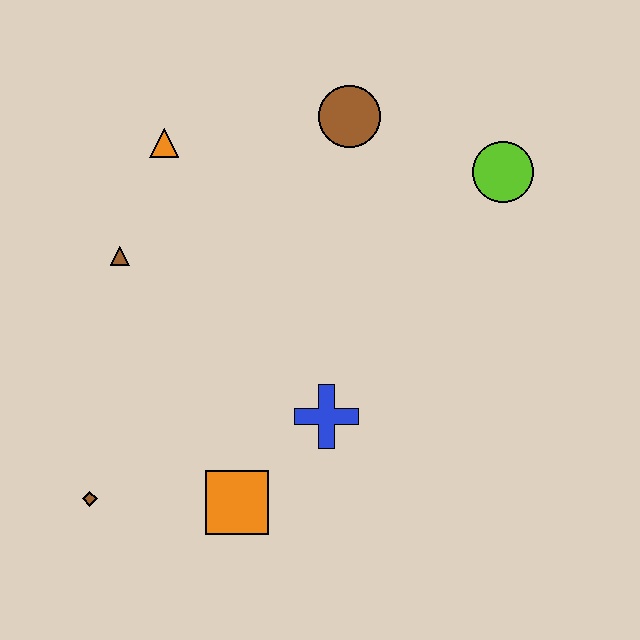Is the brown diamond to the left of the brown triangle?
Yes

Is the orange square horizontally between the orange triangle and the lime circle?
Yes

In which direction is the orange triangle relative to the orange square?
The orange triangle is above the orange square.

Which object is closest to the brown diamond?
The orange square is closest to the brown diamond.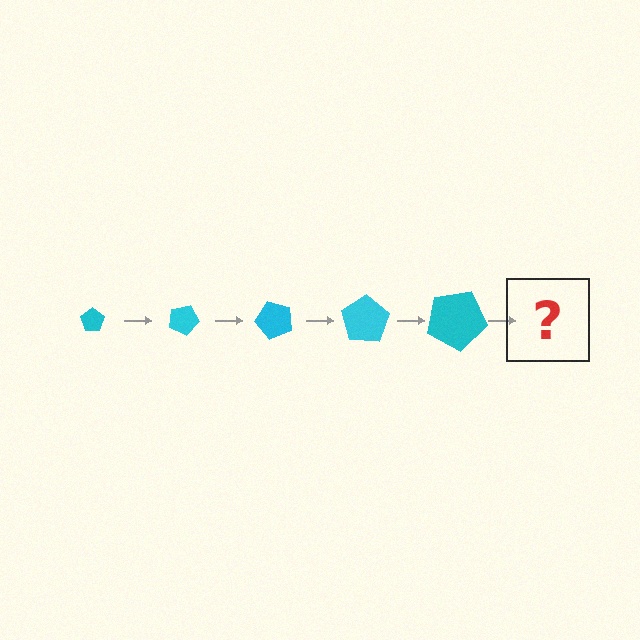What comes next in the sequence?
The next element should be a pentagon, larger than the previous one and rotated 125 degrees from the start.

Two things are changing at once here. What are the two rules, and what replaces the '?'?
The two rules are that the pentagon grows larger each step and it rotates 25 degrees each step. The '?' should be a pentagon, larger than the previous one and rotated 125 degrees from the start.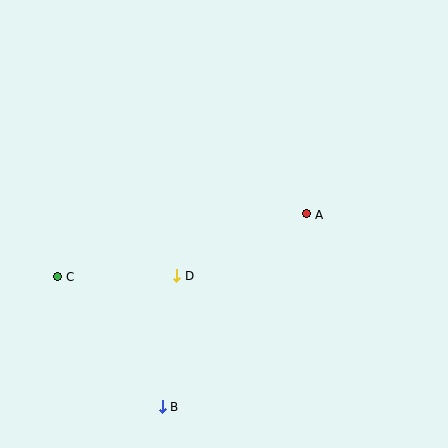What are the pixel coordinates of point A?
Point A is at (307, 214).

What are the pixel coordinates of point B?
Point B is at (162, 407).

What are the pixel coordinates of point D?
Point D is at (177, 276).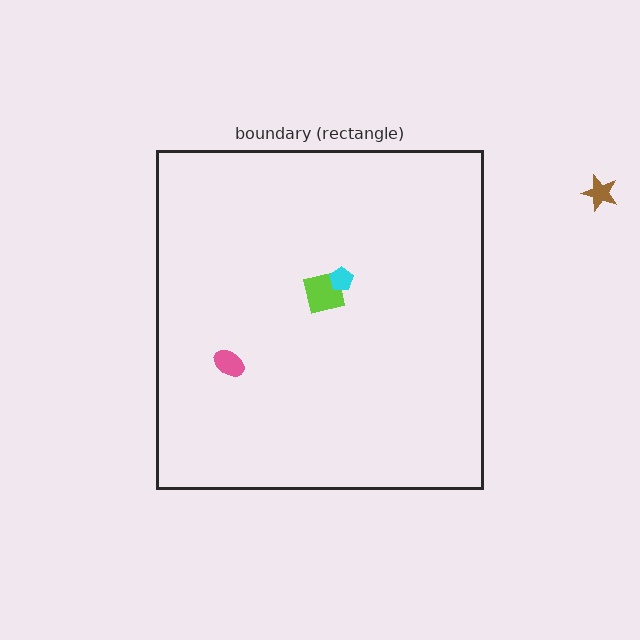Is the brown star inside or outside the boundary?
Outside.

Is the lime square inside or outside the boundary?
Inside.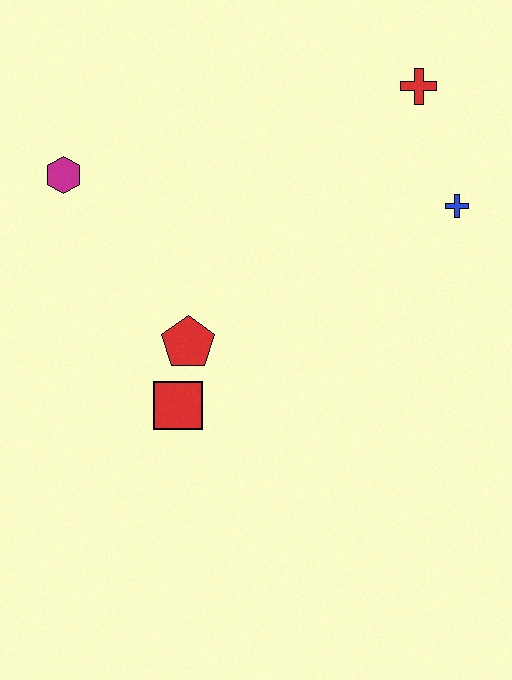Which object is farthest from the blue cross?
The magenta hexagon is farthest from the blue cross.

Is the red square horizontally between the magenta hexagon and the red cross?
Yes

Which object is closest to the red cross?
The blue cross is closest to the red cross.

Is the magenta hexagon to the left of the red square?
Yes